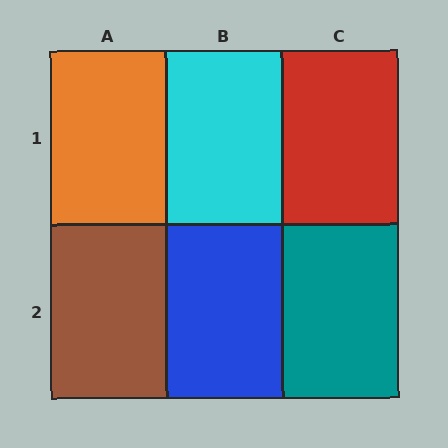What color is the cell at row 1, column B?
Cyan.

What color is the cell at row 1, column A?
Orange.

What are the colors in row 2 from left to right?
Brown, blue, teal.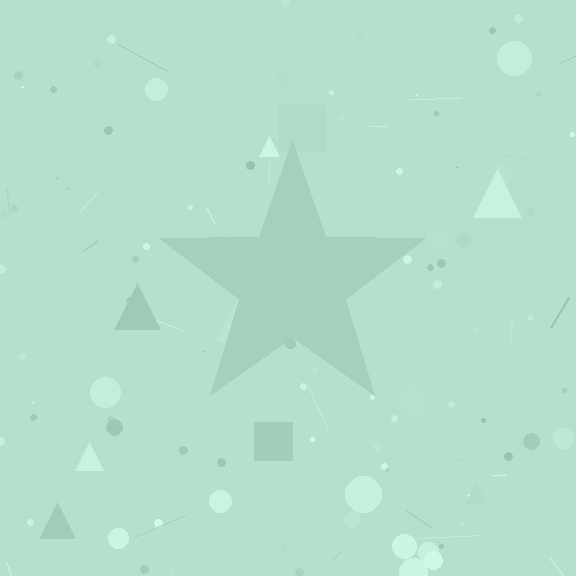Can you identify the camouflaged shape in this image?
The camouflaged shape is a star.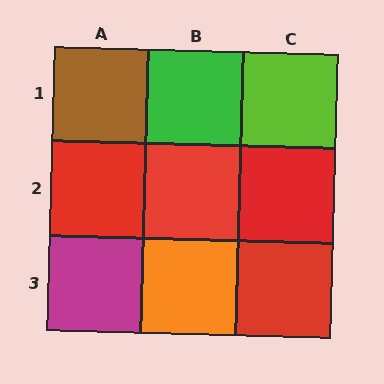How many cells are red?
4 cells are red.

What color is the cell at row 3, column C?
Red.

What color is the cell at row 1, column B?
Green.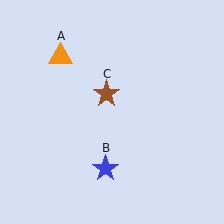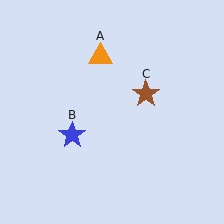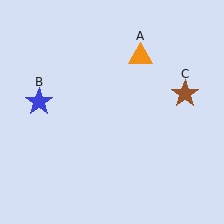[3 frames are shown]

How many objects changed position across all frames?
3 objects changed position: orange triangle (object A), blue star (object B), brown star (object C).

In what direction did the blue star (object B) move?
The blue star (object B) moved up and to the left.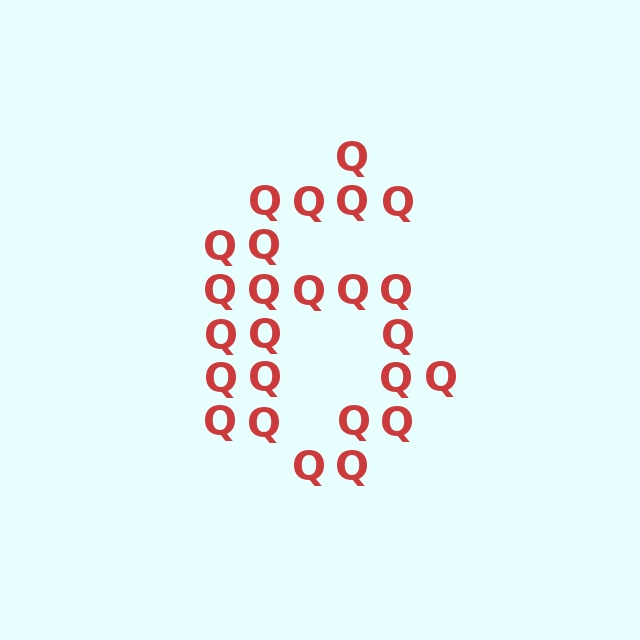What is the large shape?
The large shape is the digit 6.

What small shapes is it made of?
It is made of small letter Q's.